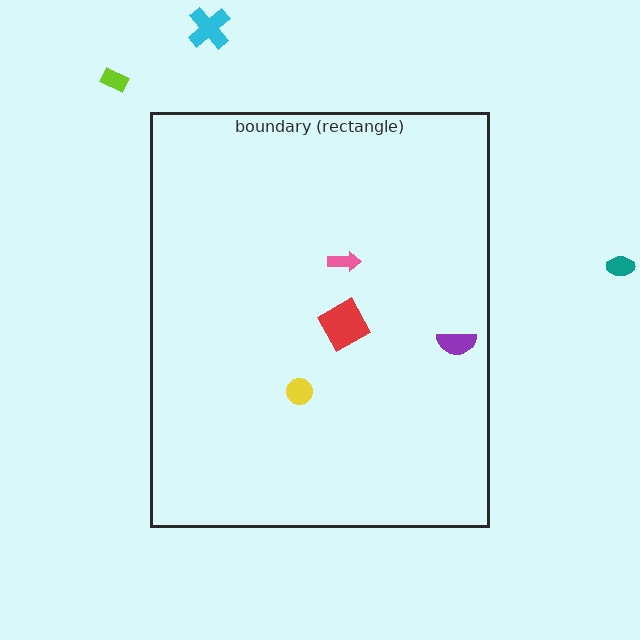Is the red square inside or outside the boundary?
Inside.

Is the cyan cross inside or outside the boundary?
Outside.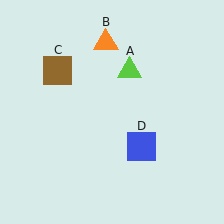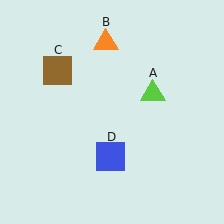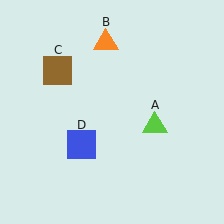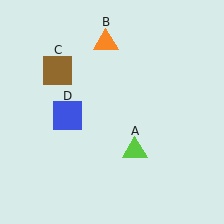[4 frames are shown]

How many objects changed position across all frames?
2 objects changed position: lime triangle (object A), blue square (object D).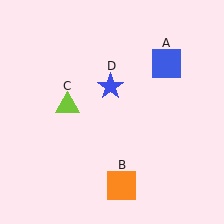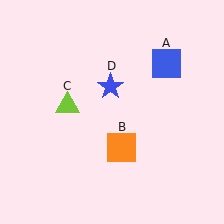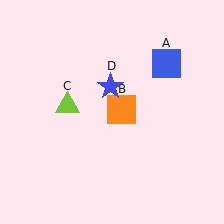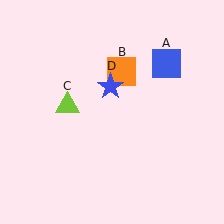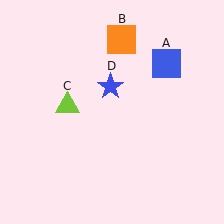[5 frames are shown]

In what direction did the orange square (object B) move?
The orange square (object B) moved up.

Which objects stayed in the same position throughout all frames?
Blue square (object A) and lime triangle (object C) and blue star (object D) remained stationary.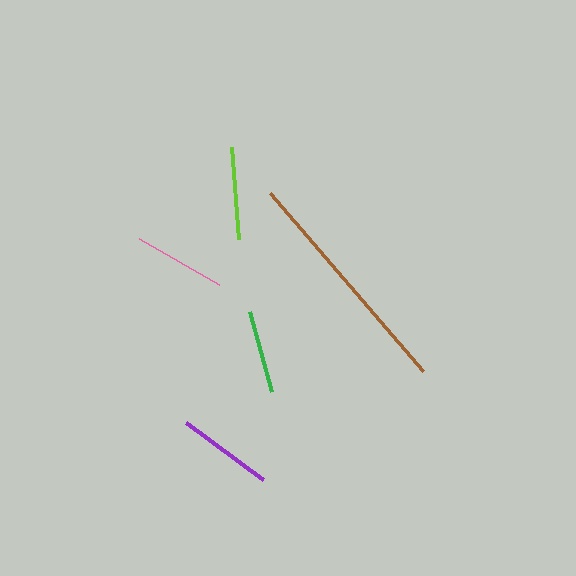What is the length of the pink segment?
The pink segment is approximately 93 pixels long.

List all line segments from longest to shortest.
From longest to shortest: brown, purple, pink, lime, green.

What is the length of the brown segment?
The brown segment is approximately 234 pixels long.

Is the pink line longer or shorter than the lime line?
The pink line is longer than the lime line.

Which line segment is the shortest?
The green line is the shortest at approximately 83 pixels.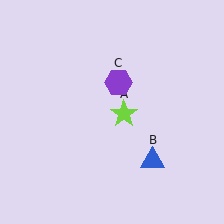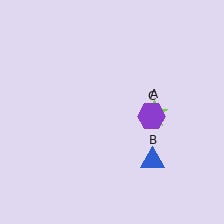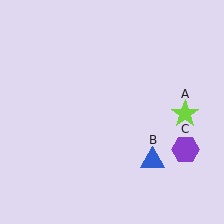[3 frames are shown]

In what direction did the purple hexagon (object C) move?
The purple hexagon (object C) moved down and to the right.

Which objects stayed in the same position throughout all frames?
Blue triangle (object B) remained stationary.